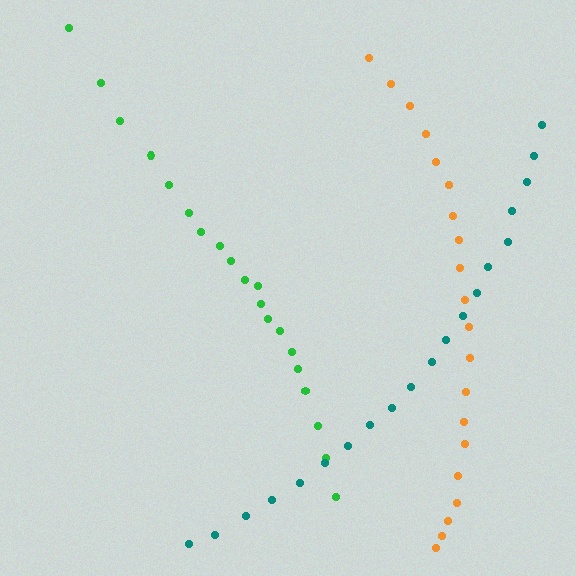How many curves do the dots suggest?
There are 3 distinct paths.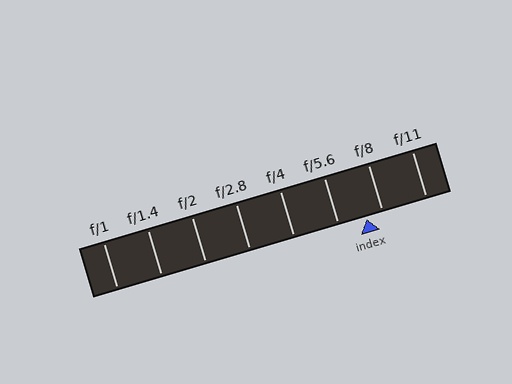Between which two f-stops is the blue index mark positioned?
The index mark is between f/5.6 and f/8.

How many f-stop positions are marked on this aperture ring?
There are 8 f-stop positions marked.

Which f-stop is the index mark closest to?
The index mark is closest to f/8.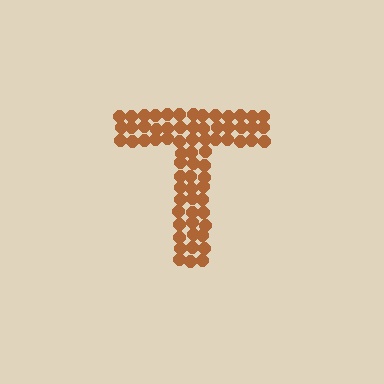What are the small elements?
The small elements are circles.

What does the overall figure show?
The overall figure shows the letter T.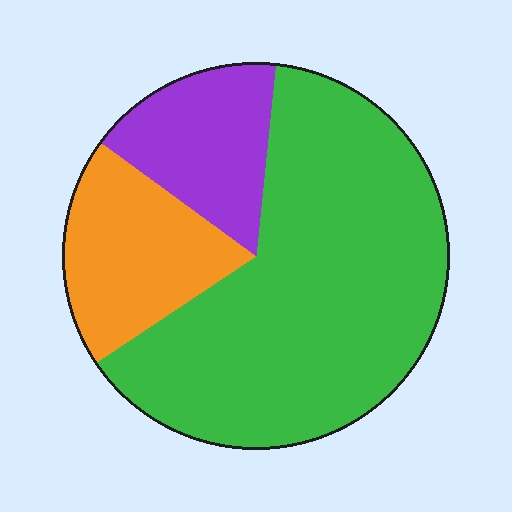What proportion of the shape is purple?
Purple covers around 15% of the shape.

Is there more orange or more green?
Green.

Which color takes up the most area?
Green, at roughly 65%.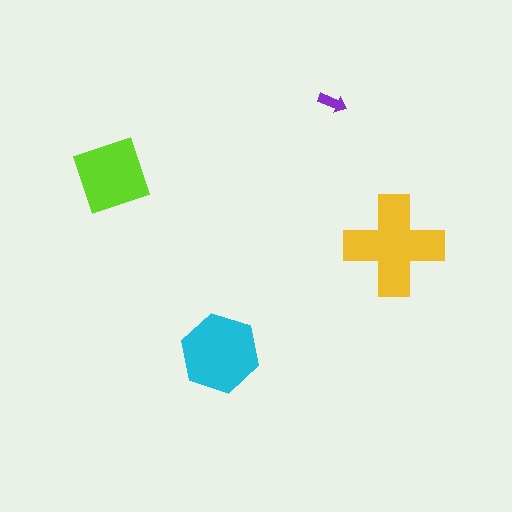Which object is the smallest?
The purple arrow.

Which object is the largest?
The yellow cross.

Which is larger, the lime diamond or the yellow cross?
The yellow cross.